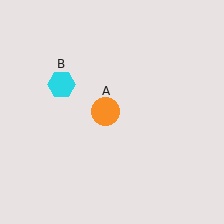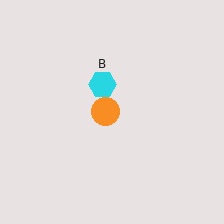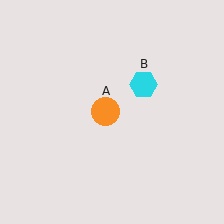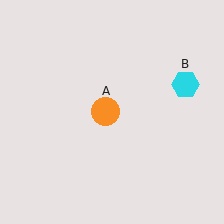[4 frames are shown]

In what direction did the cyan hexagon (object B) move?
The cyan hexagon (object B) moved right.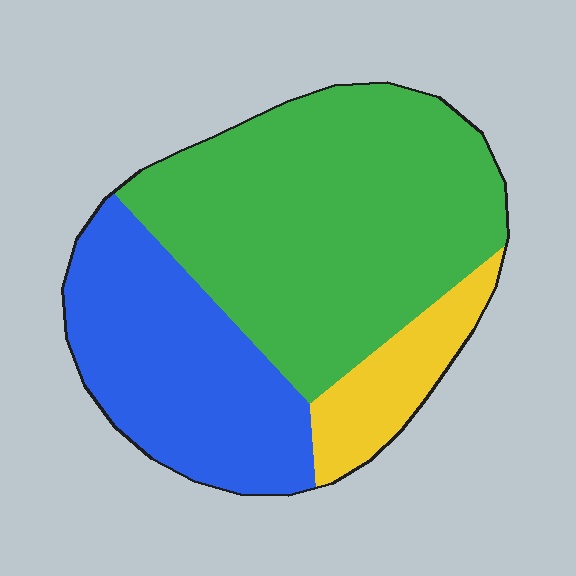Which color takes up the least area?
Yellow, at roughly 10%.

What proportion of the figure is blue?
Blue covers around 30% of the figure.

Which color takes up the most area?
Green, at roughly 55%.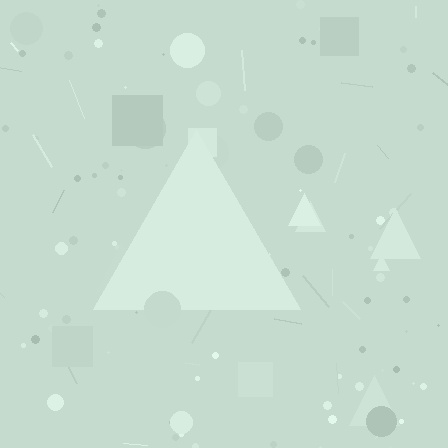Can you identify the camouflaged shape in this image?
The camouflaged shape is a triangle.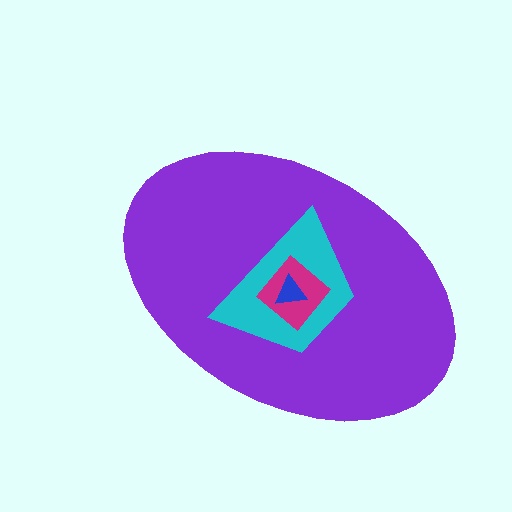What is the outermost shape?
The purple ellipse.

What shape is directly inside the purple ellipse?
The cyan trapezoid.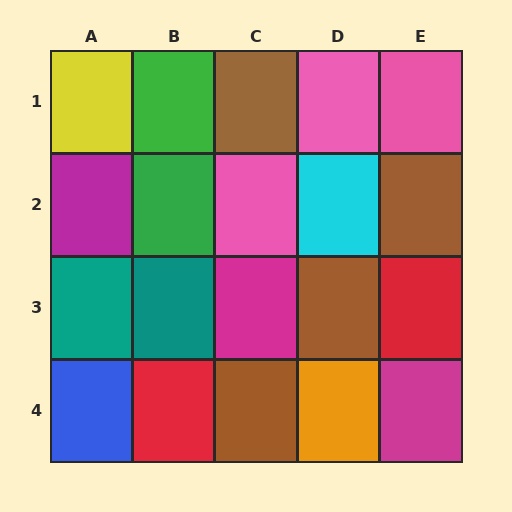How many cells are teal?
2 cells are teal.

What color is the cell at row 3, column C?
Magenta.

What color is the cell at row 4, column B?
Red.